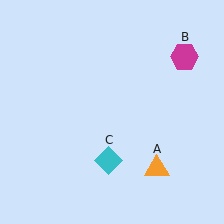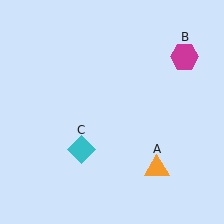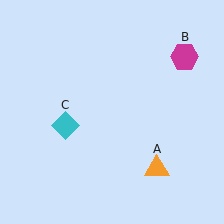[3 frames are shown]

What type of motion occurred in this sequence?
The cyan diamond (object C) rotated clockwise around the center of the scene.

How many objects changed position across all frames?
1 object changed position: cyan diamond (object C).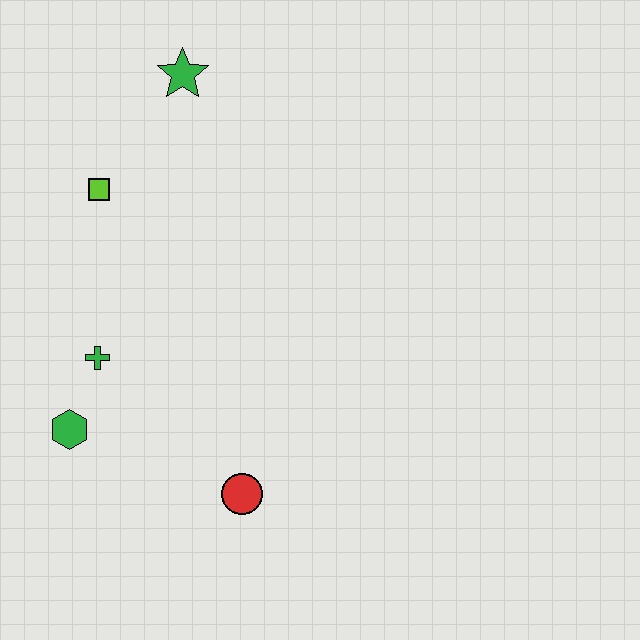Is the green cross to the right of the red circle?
No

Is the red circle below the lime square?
Yes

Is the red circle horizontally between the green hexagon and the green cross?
No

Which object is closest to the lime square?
The green star is closest to the lime square.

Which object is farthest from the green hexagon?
The green star is farthest from the green hexagon.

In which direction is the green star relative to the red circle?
The green star is above the red circle.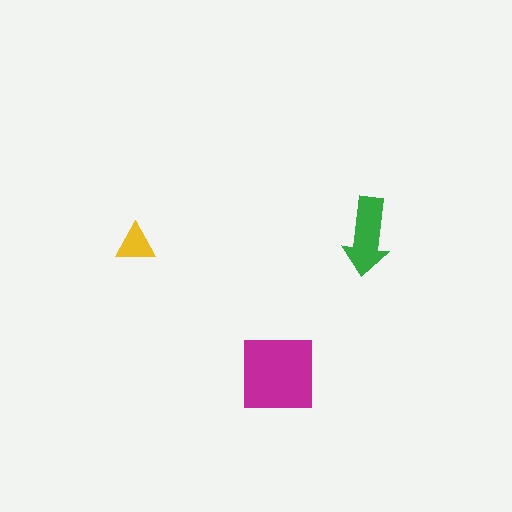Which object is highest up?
The green arrow is topmost.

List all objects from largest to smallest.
The magenta square, the green arrow, the yellow triangle.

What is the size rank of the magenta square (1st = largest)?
1st.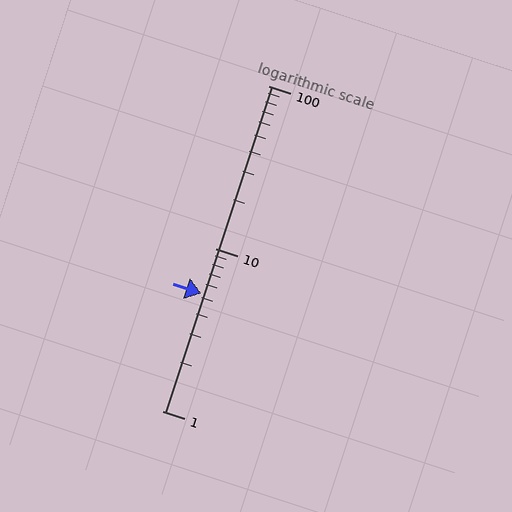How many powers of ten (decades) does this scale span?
The scale spans 2 decades, from 1 to 100.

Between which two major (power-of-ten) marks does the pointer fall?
The pointer is between 1 and 10.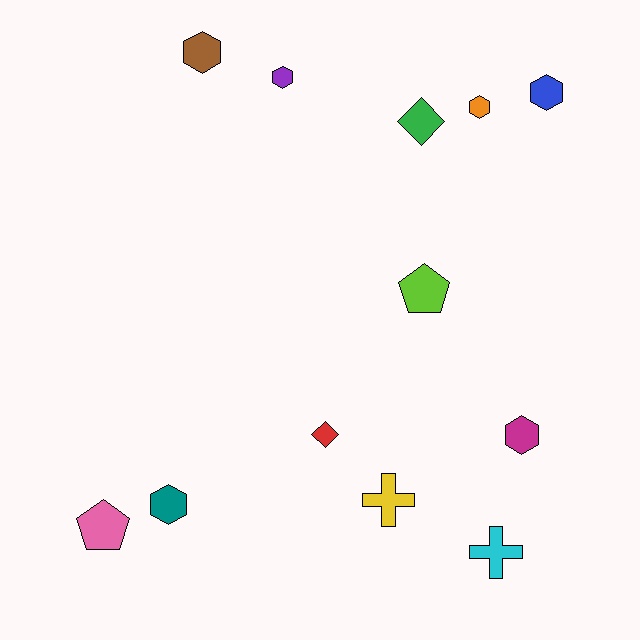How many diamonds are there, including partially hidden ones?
There are 2 diamonds.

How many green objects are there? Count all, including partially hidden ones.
There is 1 green object.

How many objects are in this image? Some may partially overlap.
There are 12 objects.